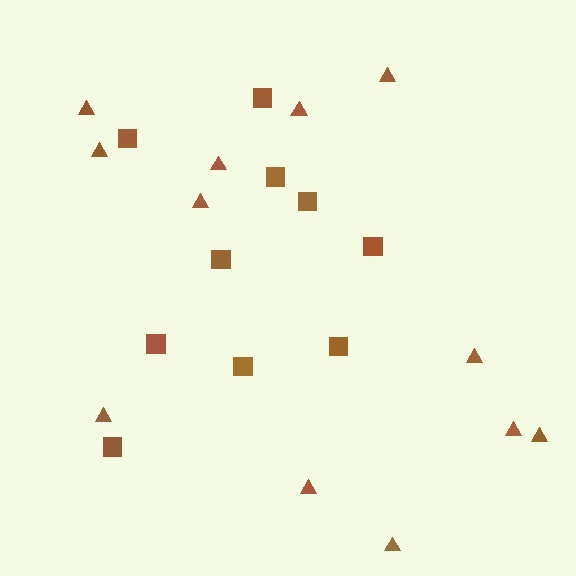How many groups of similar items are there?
There are 2 groups: one group of squares (10) and one group of triangles (12).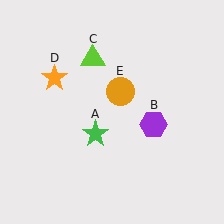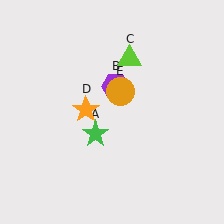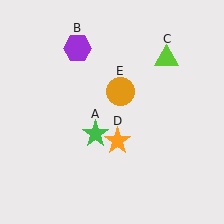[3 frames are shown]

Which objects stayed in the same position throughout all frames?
Green star (object A) and orange circle (object E) remained stationary.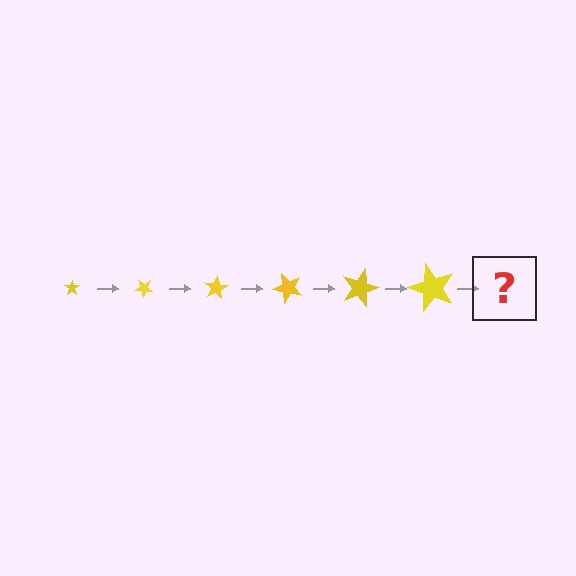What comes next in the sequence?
The next element should be a star, larger than the previous one and rotated 240 degrees from the start.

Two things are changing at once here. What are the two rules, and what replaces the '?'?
The two rules are that the star grows larger each step and it rotates 40 degrees each step. The '?' should be a star, larger than the previous one and rotated 240 degrees from the start.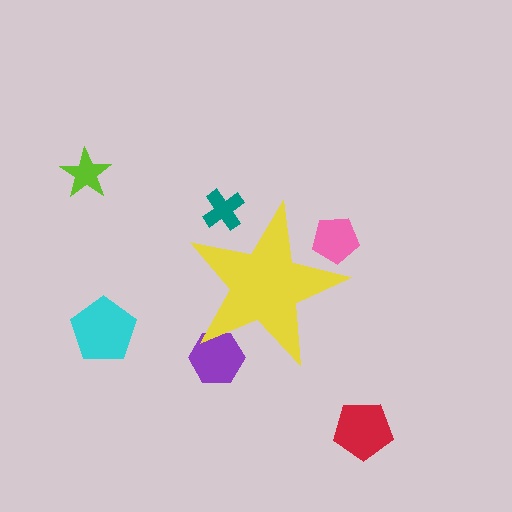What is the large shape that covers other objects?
A yellow star.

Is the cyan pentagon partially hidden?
No, the cyan pentagon is fully visible.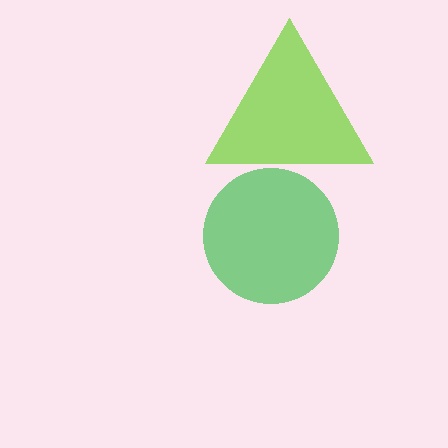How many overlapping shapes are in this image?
There are 2 overlapping shapes in the image.